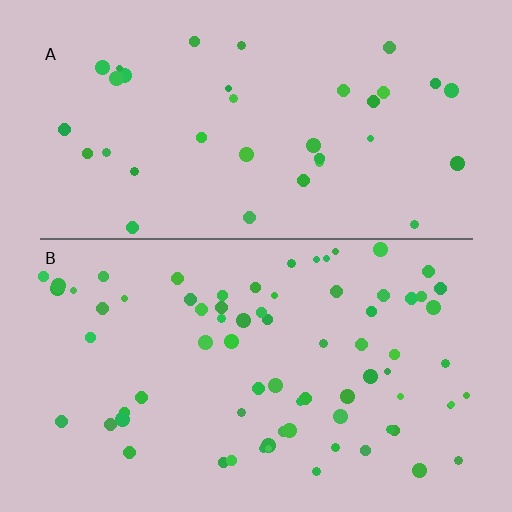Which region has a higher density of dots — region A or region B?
B (the bottom).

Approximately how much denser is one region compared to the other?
Approximately 2.1× — region B over region A.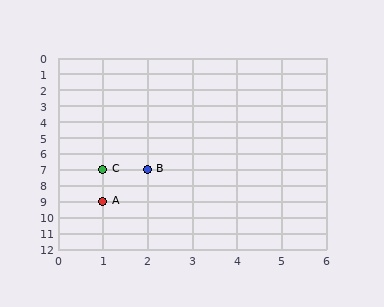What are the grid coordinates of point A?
Point A is at grid coordinates (1, 9).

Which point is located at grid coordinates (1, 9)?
Point A is at (1, 9).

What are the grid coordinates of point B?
Point B is at grid coordinates (2, 7).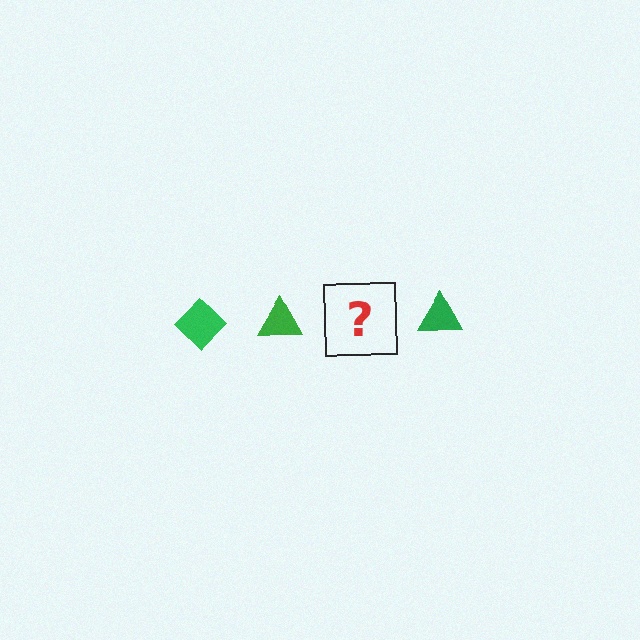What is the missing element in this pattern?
The missing element is a green diamond.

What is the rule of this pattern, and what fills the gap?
The rule is that the pattern cycles through diamond, triangle shapes in green. The gap should be filled with a green diamond.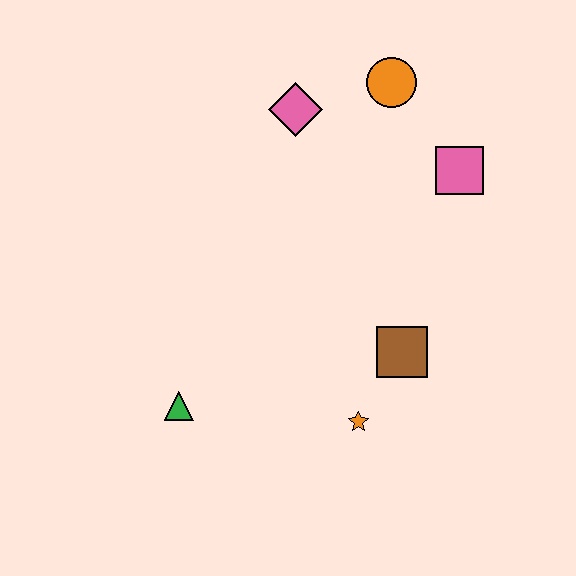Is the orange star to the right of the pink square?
No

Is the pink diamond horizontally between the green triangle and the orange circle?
Yes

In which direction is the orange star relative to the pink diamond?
The orange star is below the pink diamond.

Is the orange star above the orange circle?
No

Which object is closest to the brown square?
The orange star is closest to the brown square.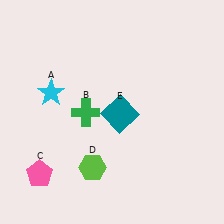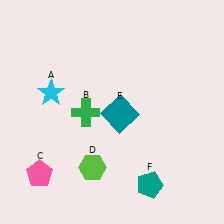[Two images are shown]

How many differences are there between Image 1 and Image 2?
There is 1 difference between the two images.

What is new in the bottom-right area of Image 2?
A teal pentagon (F) was added in the bottom-right area of Image 2.